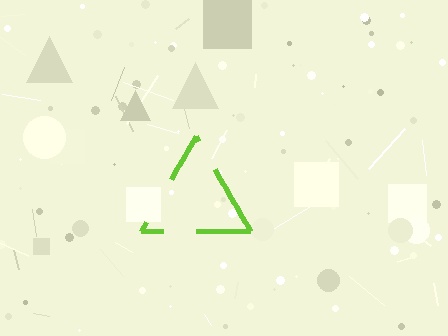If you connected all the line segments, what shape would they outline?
They would outline a triangle.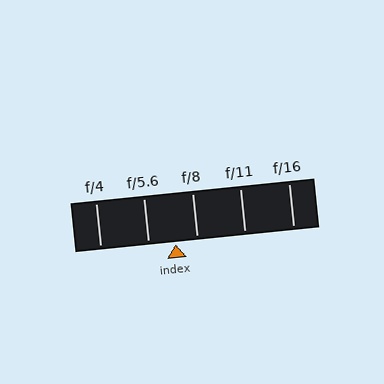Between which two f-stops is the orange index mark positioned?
The index mark is between f/5.6 and f/8.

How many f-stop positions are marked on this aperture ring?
There are 5 f-stop positions marked.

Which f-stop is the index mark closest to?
The index mark is closest to f/8.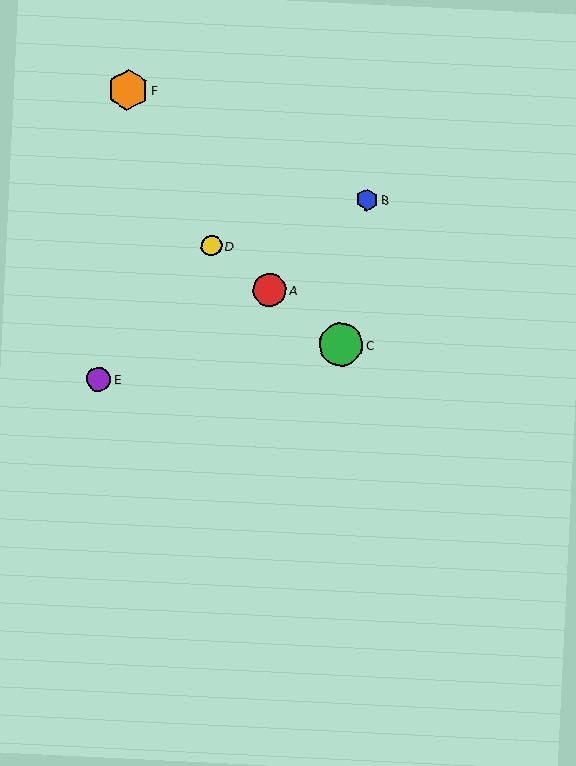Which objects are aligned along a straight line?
Objects A, C, D are aligned along a straight line.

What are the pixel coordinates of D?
Object D is at (212, 246).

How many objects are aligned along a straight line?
3 objects (A, C, D) are aligned along a straight line.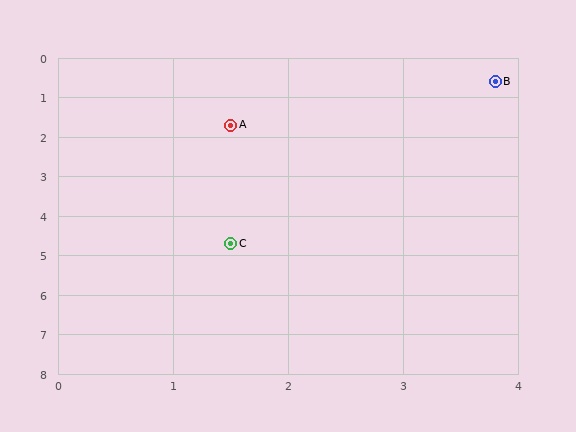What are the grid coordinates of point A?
Point A is at approximately (1.5, 1.7).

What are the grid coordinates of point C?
Point C is at approximately (1.5, 4.7).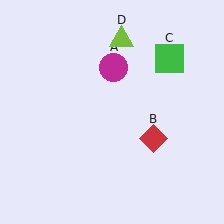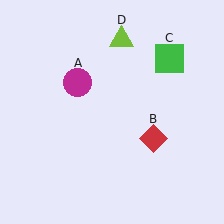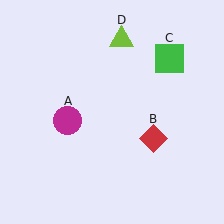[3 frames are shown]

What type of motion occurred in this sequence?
The magenta circle (object A) rotated counterclockwise around the center of the scene.